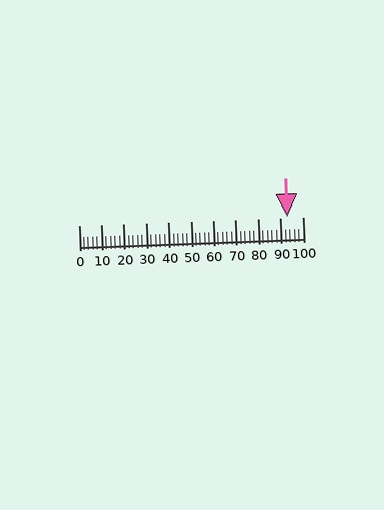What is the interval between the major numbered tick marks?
The major tick marks are spaced 10 units apart.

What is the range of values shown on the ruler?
The ruler shows values from 0 to 100.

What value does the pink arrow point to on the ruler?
The pink arrow points to approximately 93.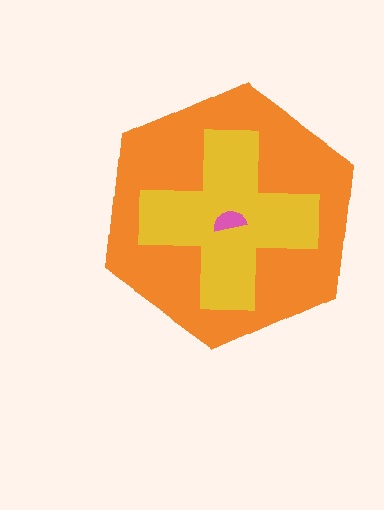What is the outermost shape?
The orange hexagon.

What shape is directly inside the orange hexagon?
The yellow cross.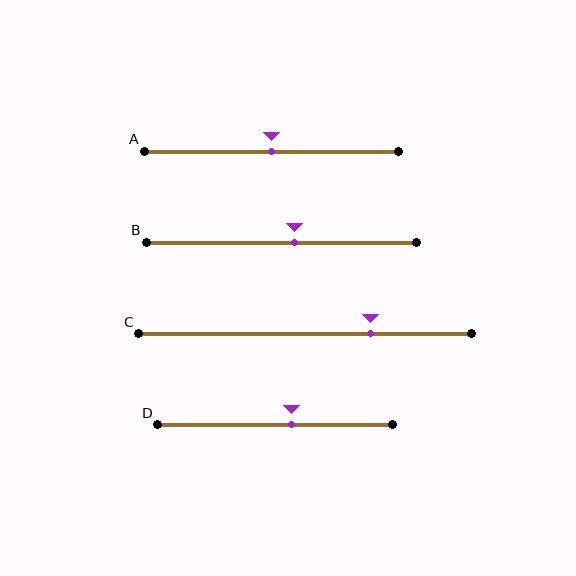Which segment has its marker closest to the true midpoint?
Segment A has its marker closest to the true midpoint.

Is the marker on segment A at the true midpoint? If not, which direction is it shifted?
Yes, the marker on segment A is at the true midpoint.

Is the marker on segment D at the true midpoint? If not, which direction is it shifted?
No, the marker on segment D is shifted to the right by about 7% of the segment length.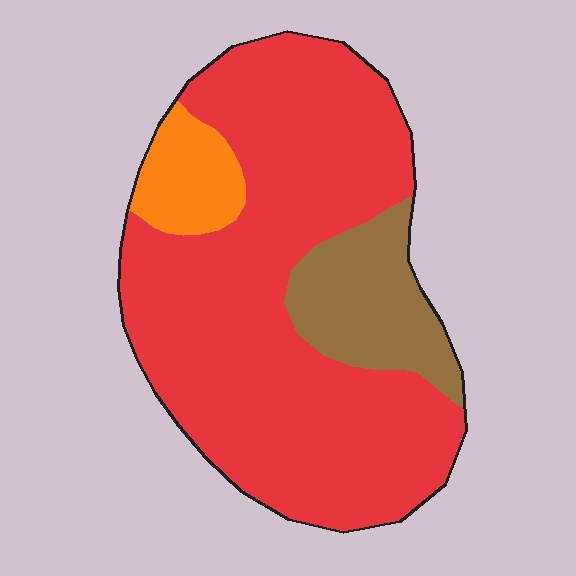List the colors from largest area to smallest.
From largest to smallest: red, brown, orange.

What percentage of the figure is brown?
Brown covers roughly 15% of the figure.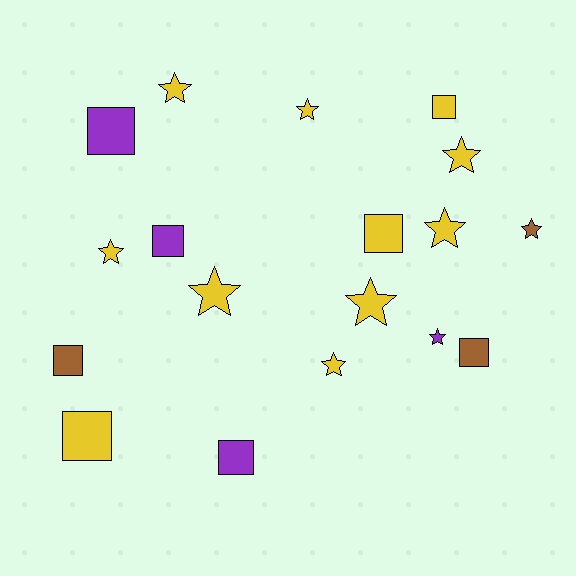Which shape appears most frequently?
Star, with 10 objects.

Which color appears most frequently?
Yellow, with 11 objects.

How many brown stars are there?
There is 1 brown star.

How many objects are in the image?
There are 18 objects.